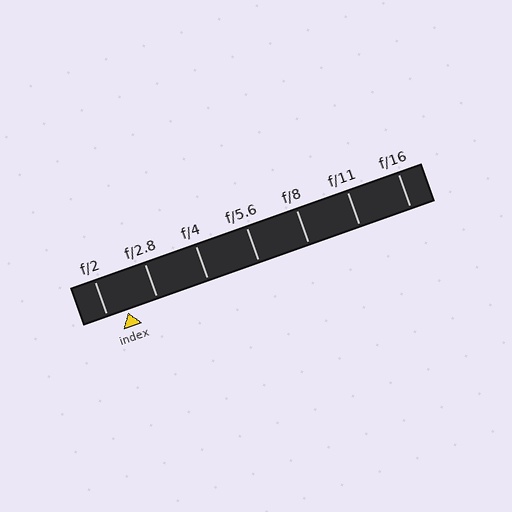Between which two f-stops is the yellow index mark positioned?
The index mark is between f/2 and f/2.8.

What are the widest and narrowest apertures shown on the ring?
The widest aperture shown is f/2 and the narrowest is f/16.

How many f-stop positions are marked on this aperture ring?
There are 7 f-stop positions marked.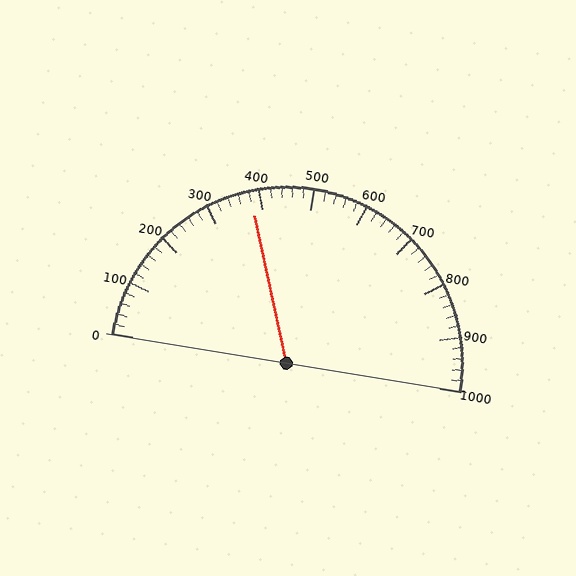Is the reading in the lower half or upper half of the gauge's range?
The reading is in the lower half of the range (0 to 1000).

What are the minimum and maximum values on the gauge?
The gauge ranges from 0 to 1000.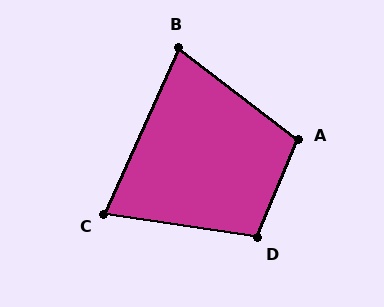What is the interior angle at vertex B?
Approximately 77 degrees (acute).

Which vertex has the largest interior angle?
A, at approximately 105 degrees.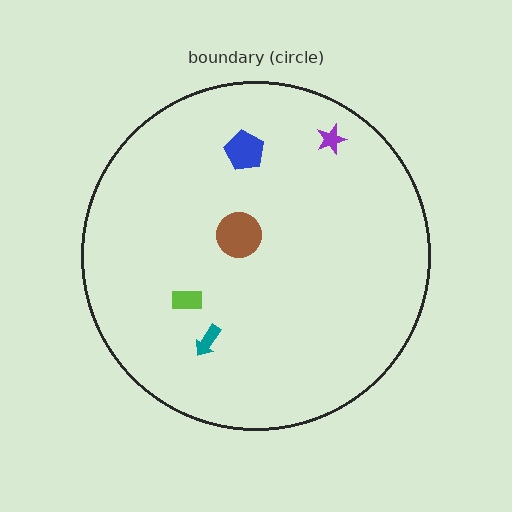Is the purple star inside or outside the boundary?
Inside.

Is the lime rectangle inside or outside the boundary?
Inside.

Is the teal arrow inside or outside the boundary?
Inside.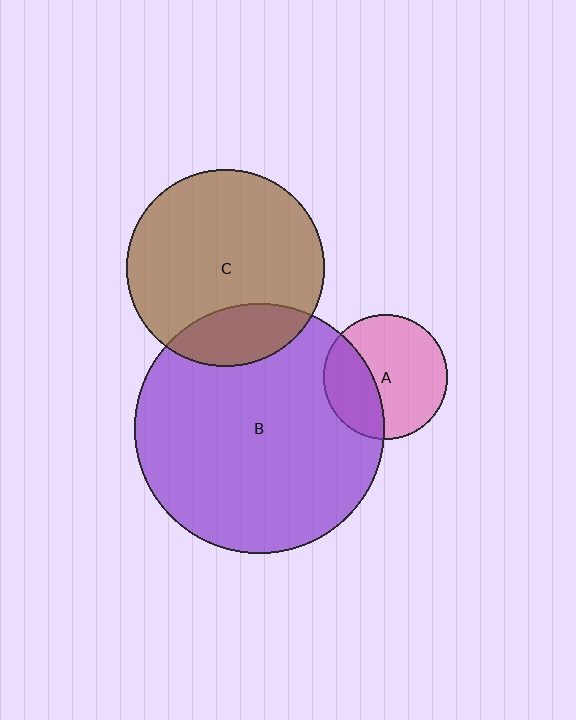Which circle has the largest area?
Circle B (purple).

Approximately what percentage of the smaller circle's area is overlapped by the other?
Approximately 35%.